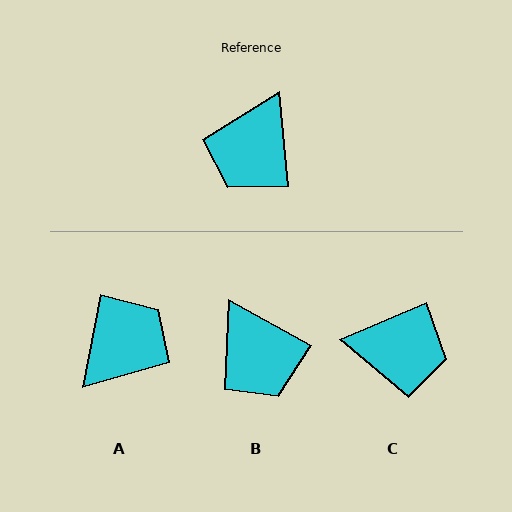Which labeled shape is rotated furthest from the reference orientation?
A, about 164 degrees away.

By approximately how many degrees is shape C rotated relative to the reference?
Approximately 108 degrees counter-clockwise.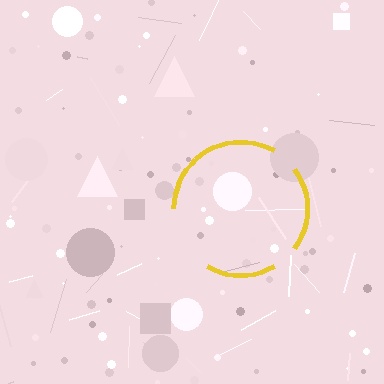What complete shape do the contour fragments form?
The contour fragments form a circle.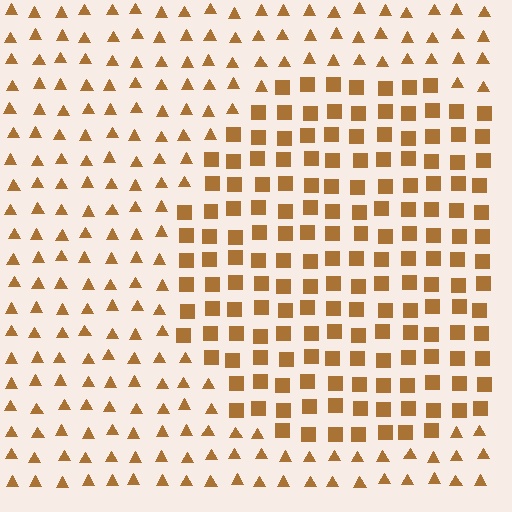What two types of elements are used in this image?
The image uses squares inside the circle region and triangles outside it.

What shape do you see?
I see a circle.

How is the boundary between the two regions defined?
The boundary is defined by a change in element shape: squares inside vs. triangles outside. All elements share the same color and spacing.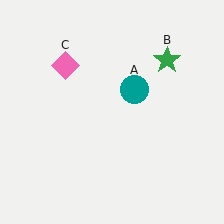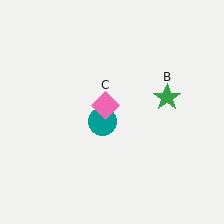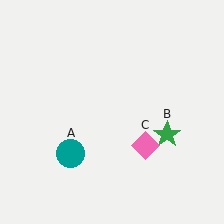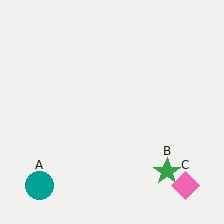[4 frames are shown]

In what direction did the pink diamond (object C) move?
The pink diamond (object C) moved down and to the right.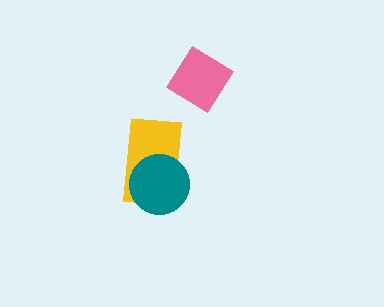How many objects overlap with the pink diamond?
0 objects overlap with the pink diamond.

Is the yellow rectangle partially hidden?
Yes, it is partially covered by another shape.